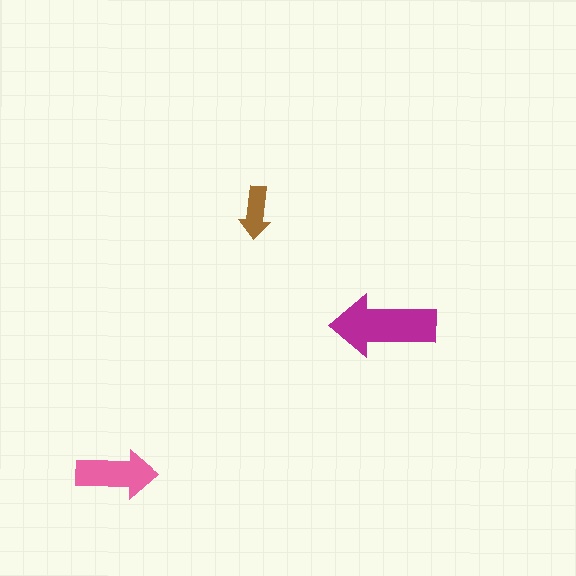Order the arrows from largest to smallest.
the magenta one, the pink one, the brown one.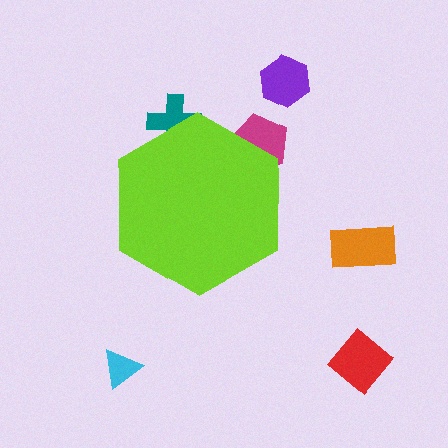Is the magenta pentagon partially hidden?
Yes, the magenta pentagon is partially hidden behind the lime hexagon.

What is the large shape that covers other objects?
A lime hexagon.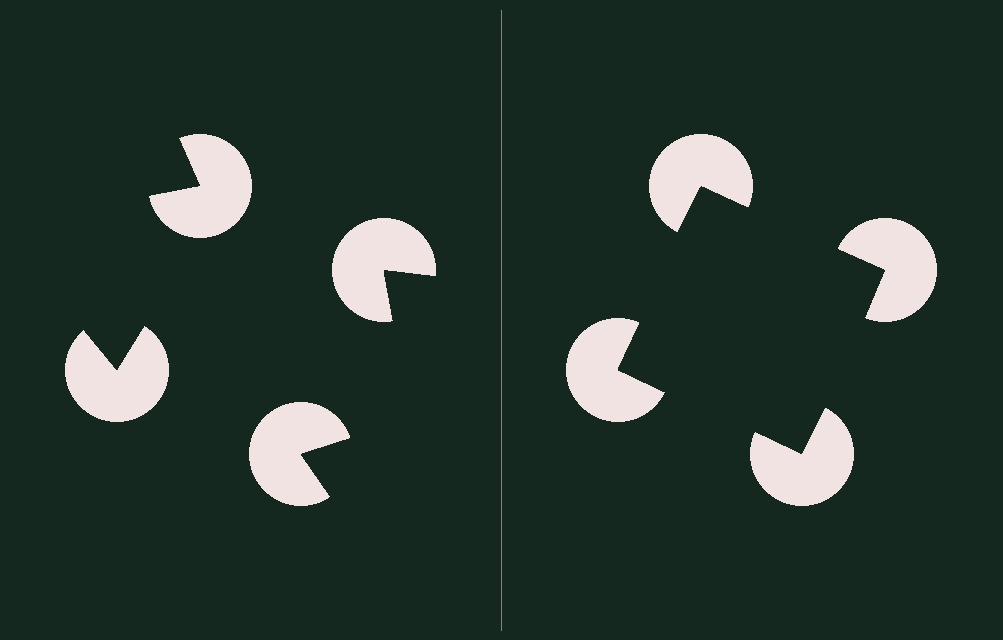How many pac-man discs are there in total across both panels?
8 — 4 on each side.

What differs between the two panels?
The pac-man discs are positioned identically on both sides; only the wedge orientations differ. On the right they align to a square; on the left they are misaligned.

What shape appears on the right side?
An illusory square.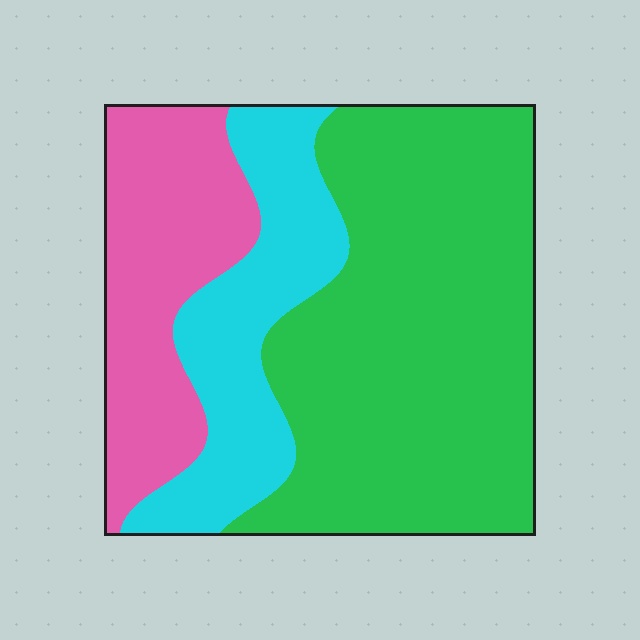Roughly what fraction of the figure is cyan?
Cyan takes up about one fifth (1/5) of the figure.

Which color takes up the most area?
Green, at roughly 55%.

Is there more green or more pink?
Green.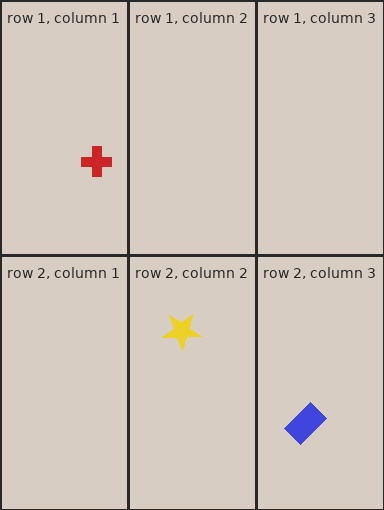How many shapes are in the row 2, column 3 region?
1.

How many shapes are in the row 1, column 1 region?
1.